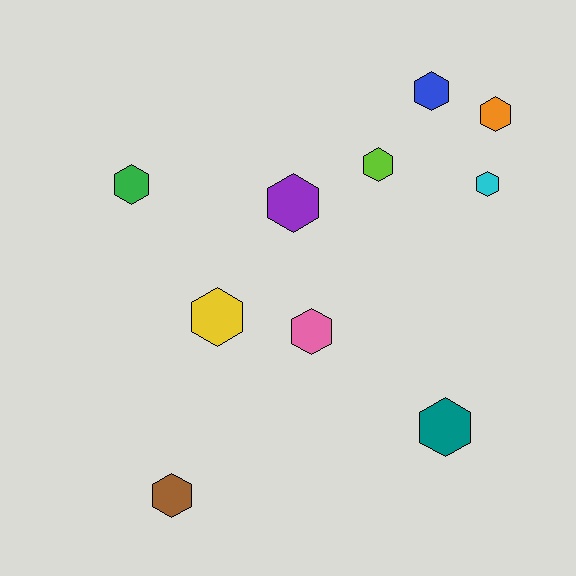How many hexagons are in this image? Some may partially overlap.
There are 10 hexagons.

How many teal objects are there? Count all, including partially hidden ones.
There is 1 teal object.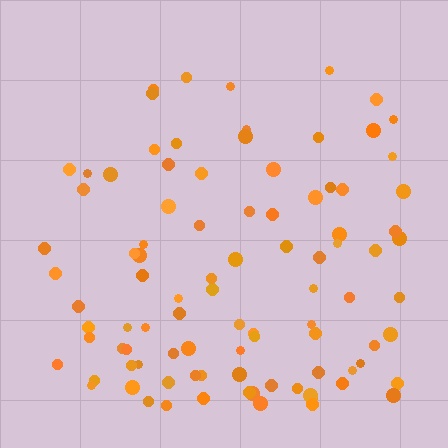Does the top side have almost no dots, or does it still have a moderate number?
Still a moderate number, just noticeably fewer than the bottom.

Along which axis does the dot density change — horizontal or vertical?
Vertical.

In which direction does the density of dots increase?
From top to bottom, with the bottom side densest.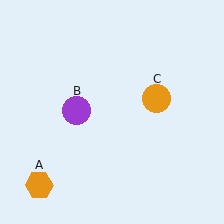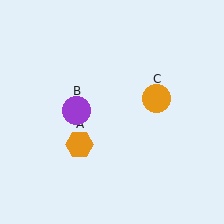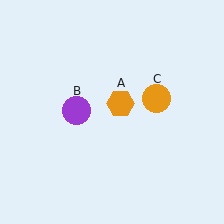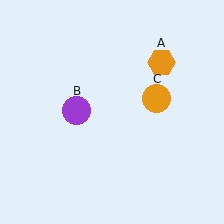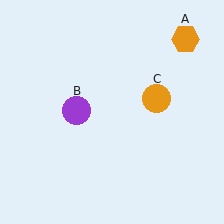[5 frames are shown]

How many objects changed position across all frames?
1 object changed position: orange hexagon (object A).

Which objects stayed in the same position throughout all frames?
Purple circle (object B) and orange circle (object C) remained stationary.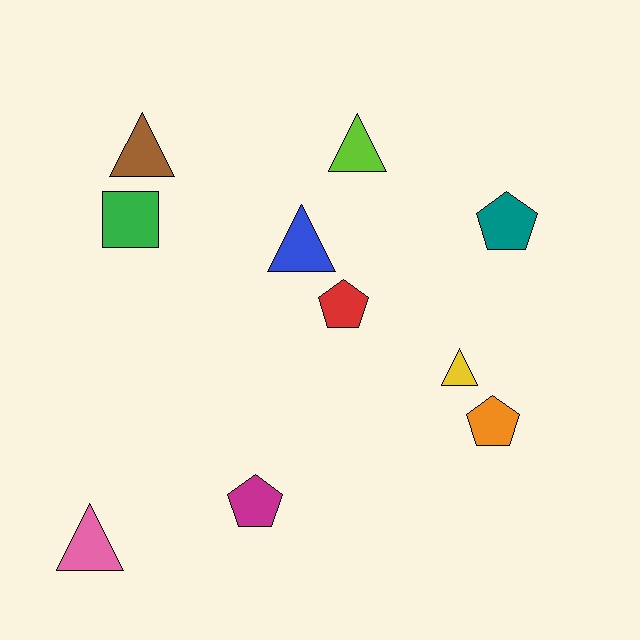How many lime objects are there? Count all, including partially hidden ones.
There is 1 lime object.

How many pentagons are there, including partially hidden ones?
There are 4 pentagons.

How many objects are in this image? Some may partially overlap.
There are 10 objects.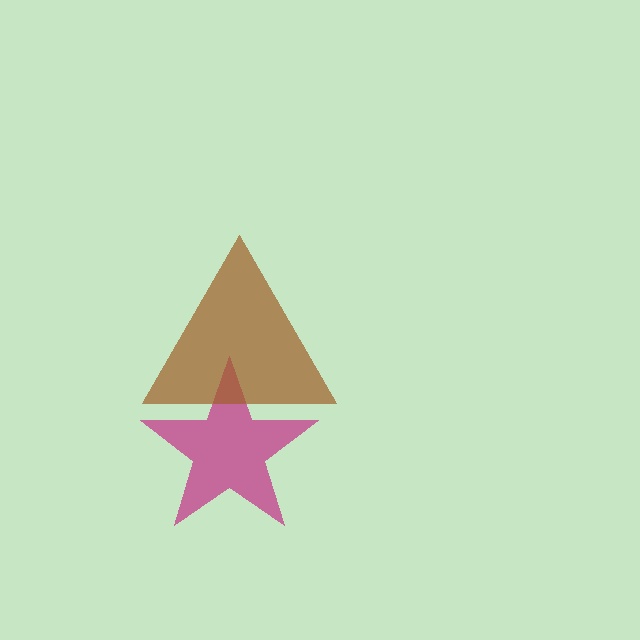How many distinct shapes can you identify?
There are 2 distinct shapes: a magenta star, a brown triangle.